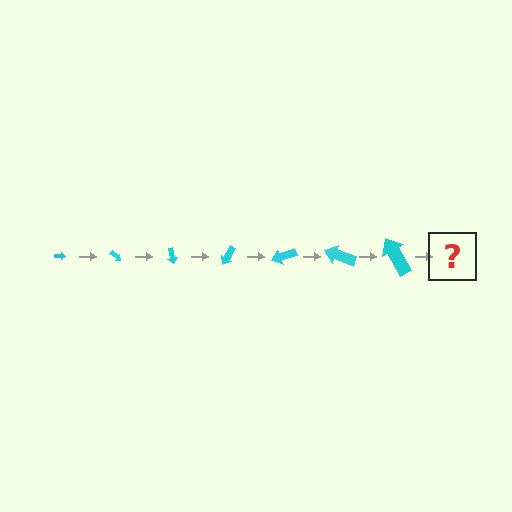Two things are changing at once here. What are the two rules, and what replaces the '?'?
The two rules are that the arrow grows larger each step and it rotates 40 degrees each step. The '?' should be an arrow, larger than the previous one and rotated 280 degrees from the start.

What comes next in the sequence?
The next element should be an arrow, larger than the previous one and rotated 280 degrees from the start.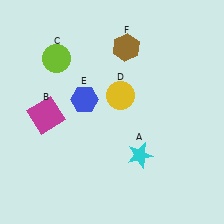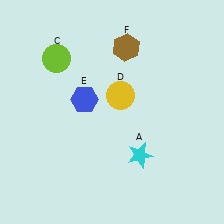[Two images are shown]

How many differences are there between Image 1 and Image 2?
There is 1 difference between the two images.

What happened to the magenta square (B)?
The magenta square (B) was removed in Image 2. It was in the bottom-left area of Image 1.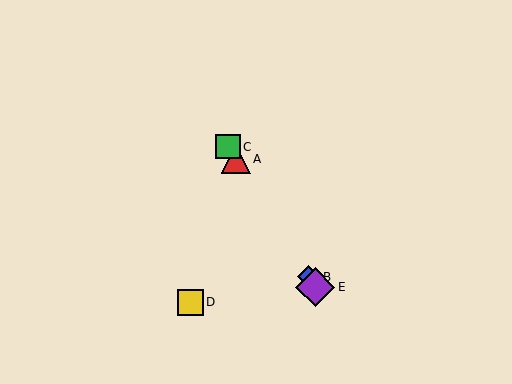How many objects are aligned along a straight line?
4 objects (A, B, C, E) are aligned along a straight line.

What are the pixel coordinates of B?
Object B is at (309, 277).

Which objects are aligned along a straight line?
Objects A, B, C, E are aligned along a straight line.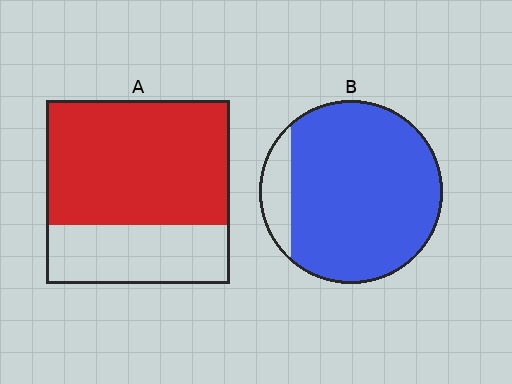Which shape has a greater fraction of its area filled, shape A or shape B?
Shape B.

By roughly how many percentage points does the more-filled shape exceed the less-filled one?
By roughly 20 percentage points (B over A).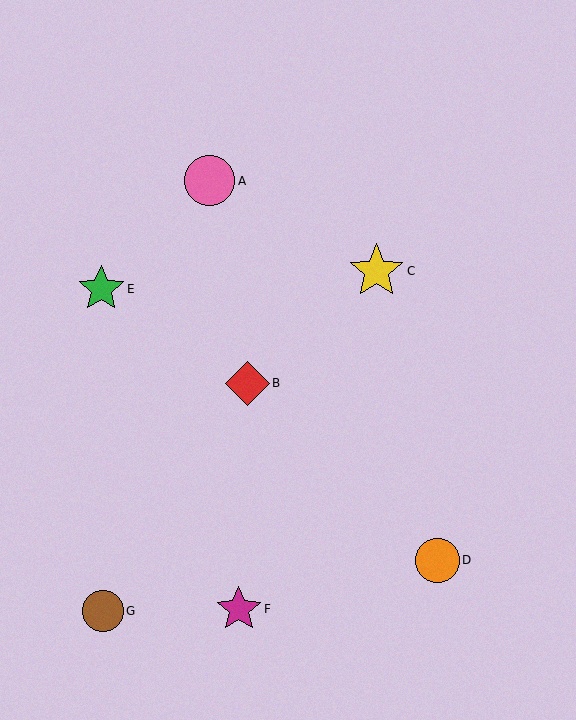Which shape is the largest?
The yellow star (labeled C) is the largest.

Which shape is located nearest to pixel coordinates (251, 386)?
The red diamond (labeled B) at (247, 383) is nearest to that location.